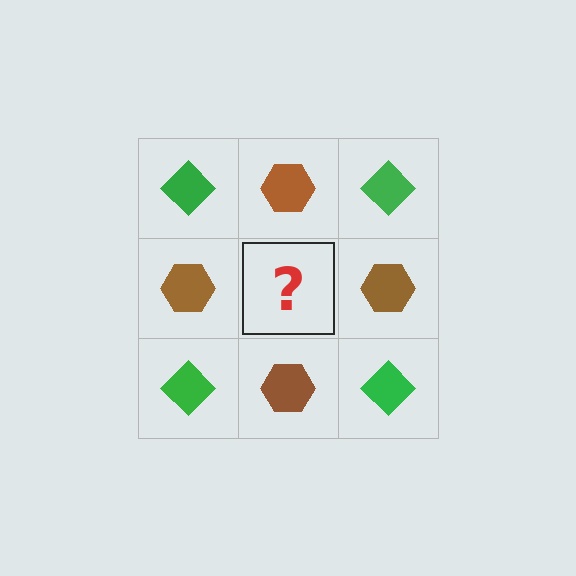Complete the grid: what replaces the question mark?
The question mark should be replaced with a green diamond.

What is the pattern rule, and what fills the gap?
The rule is that it alternates green diamond and brown hexagon in a checkerboard pattern. The gap should be filled with a green diamond.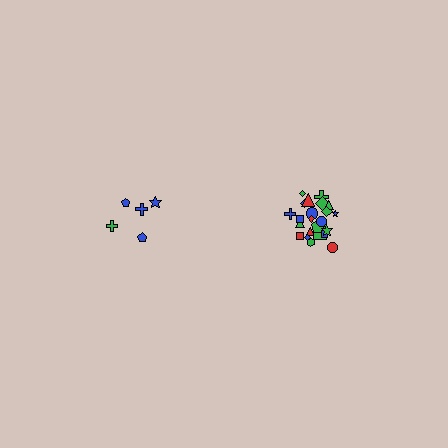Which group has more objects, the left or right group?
The right group.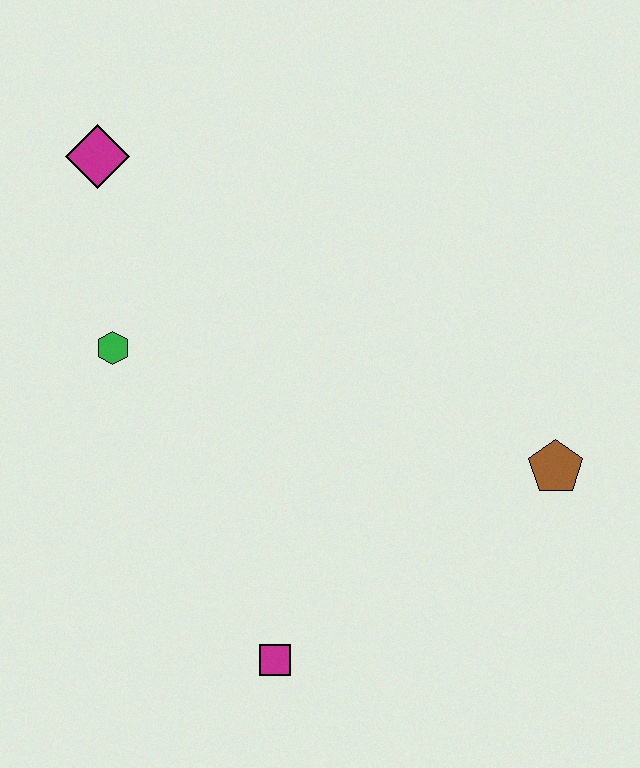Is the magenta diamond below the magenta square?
No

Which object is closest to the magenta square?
The brown pentagon is closest to the magenta square.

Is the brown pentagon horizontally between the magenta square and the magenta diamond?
No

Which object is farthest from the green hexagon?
The brown pentagon is farthest from the green hexagon.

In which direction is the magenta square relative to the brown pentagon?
The magenta square is to the left of the brown pentagon.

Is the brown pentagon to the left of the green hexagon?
No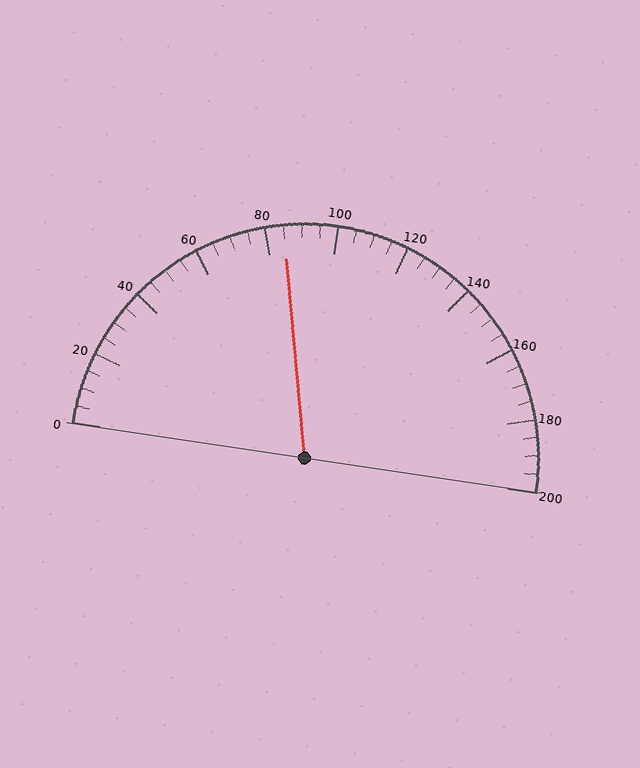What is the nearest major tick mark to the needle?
The nearest major tick mark is 80.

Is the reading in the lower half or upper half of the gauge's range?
The reading is in the lower half of the range (0 to 200).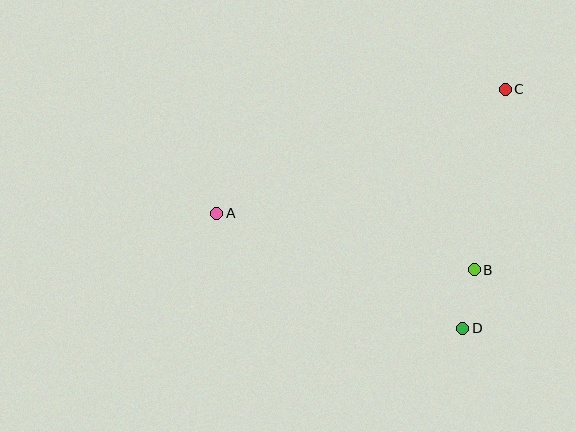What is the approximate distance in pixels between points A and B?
The distance between A and B is approximately 264 pixels.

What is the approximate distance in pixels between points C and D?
The distance between C and D is approximately 243 pixels.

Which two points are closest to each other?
Points B and D are closest to each other.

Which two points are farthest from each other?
Points A and C are farthest from each other.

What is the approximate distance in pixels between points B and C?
The distance between B and C is approximately 183 pixels.